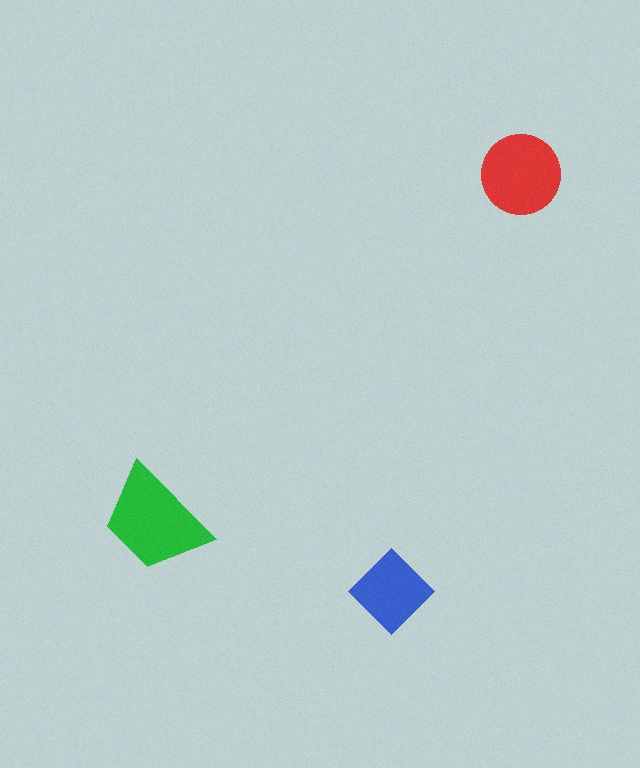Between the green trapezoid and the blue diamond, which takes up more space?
The green trapezoid.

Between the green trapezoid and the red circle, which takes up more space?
The green trapezoid.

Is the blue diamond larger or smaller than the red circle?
Smaller.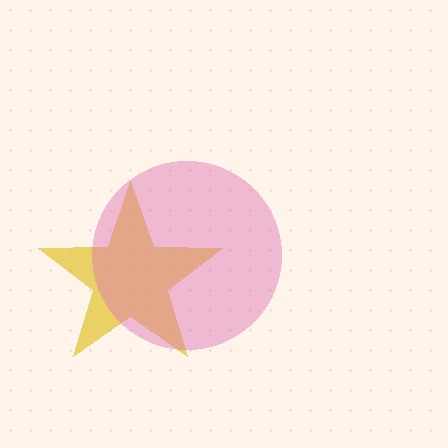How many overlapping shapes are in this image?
There are 2 overlapping shapes in the image.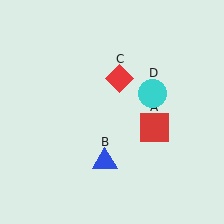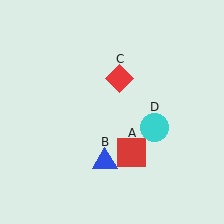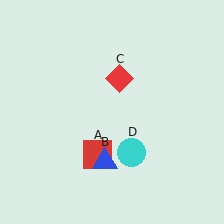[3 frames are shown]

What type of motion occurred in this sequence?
The red square (object A), cyan circle (object D) rotated clockwise around the center of the scene.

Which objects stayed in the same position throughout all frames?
Blue triangle (object B) and red diamond (object C) remained stationary.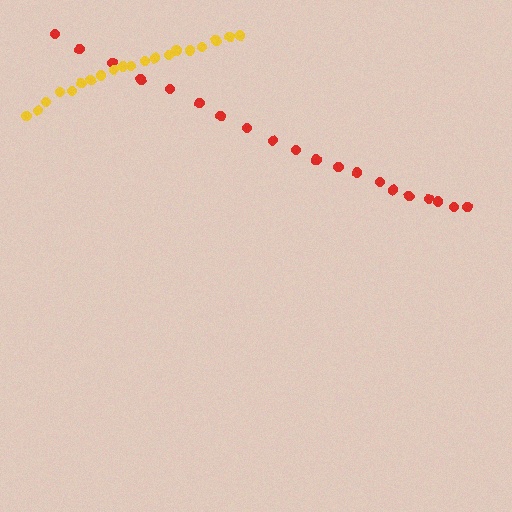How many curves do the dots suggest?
There are 2 distinct paths.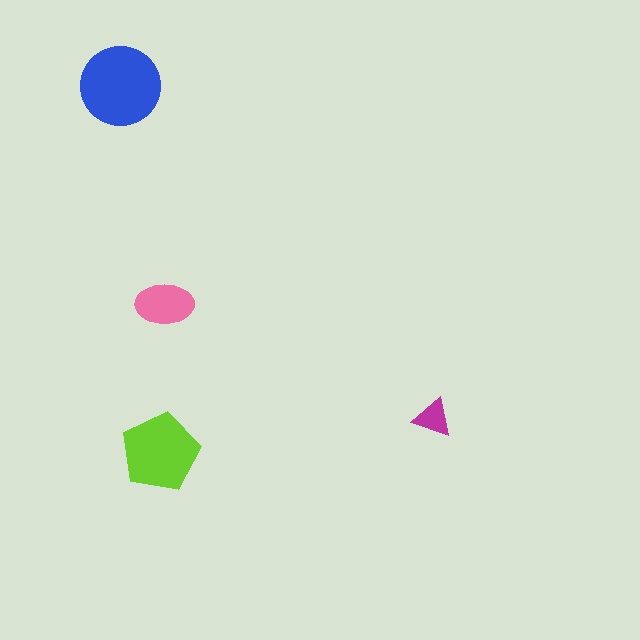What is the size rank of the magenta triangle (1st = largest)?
4th.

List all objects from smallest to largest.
The magenta triangle, the pink ellipse, the lime pentagon, the blue circle.